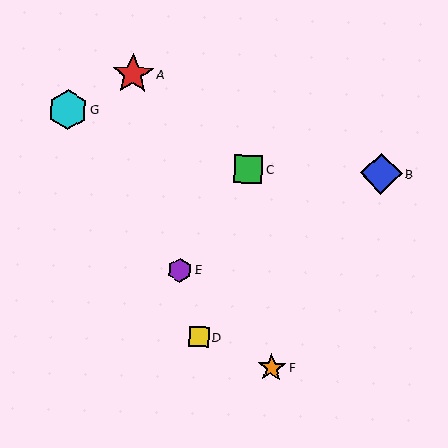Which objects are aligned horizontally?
Objects B, C are aligned horizontally.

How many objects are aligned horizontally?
2 objects (B, C) are aligned horizontally.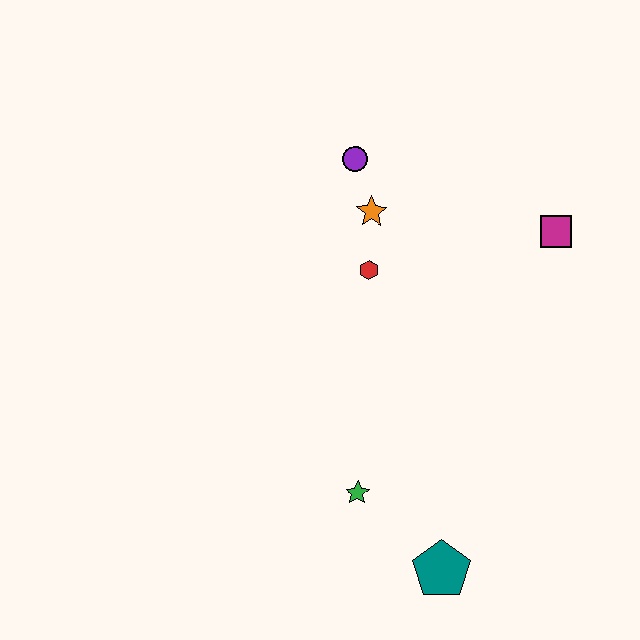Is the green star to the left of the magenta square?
Yes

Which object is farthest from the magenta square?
The teal pentagon is farthest from the magenta square.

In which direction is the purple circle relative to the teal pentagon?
The purple circle is above the teal pentagon.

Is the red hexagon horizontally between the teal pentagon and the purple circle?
Yes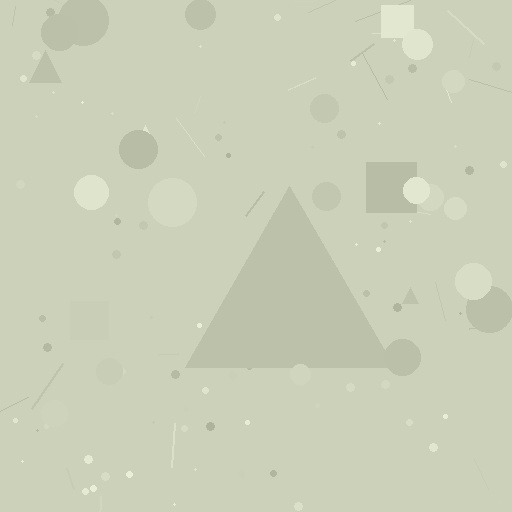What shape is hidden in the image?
A triangle is hidden in the image.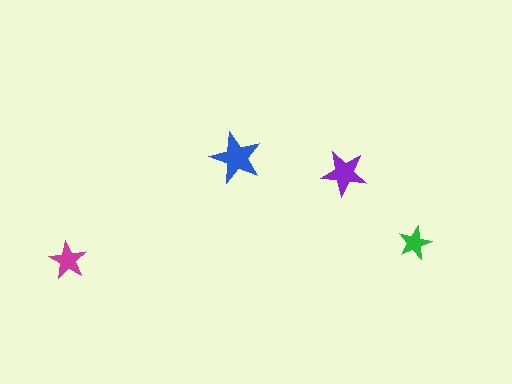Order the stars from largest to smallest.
the blue one, the purple one, the magenta one, the green one.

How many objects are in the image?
There are 4 objects in the image.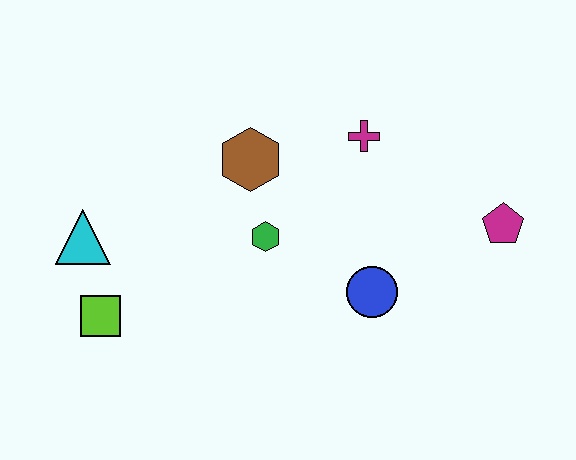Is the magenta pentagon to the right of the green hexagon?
Yes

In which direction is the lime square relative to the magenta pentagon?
The lime square is to the left of the magenta pentagon.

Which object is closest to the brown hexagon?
The green hexagon is closest to the brown hexagon.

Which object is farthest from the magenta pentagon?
The cyan triangle is farthest from the magenta pentagon.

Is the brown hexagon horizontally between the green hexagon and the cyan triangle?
Yes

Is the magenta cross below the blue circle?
No